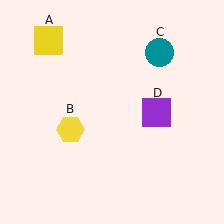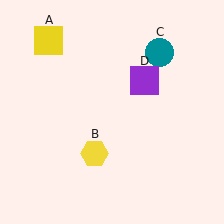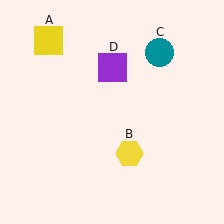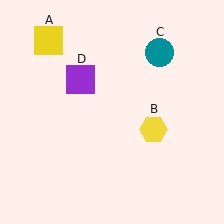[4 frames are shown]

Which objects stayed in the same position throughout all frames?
Yellow square (object A) and teal circle (object C) remained stationary.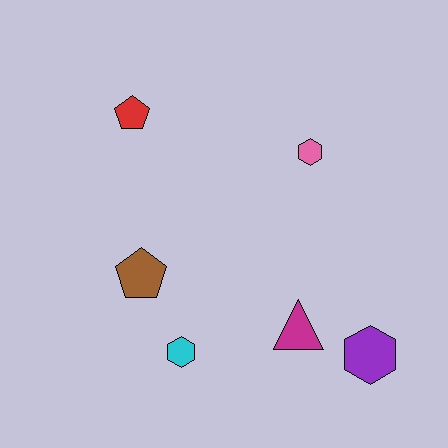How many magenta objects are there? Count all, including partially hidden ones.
There is 1 magenta object.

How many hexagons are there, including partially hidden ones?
There are 3 hexagons.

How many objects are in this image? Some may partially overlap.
There are 6 objects.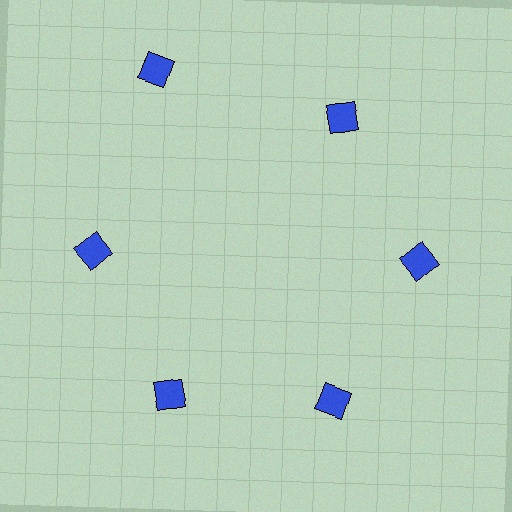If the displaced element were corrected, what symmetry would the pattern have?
It would have 6-fold rotational symmetry — the pattern would map onto itself every 60 degrees.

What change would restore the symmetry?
The symmetry would be restored by moving it inward, back onto the ring so that all 6 squares sit at equal angles and equal distance from the center.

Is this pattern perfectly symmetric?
No. The 6 blue squares are arranged in a ring, but one element near the 11 o'clock position is pushed outward from the center, breaking the 6-fold rotational symmetry.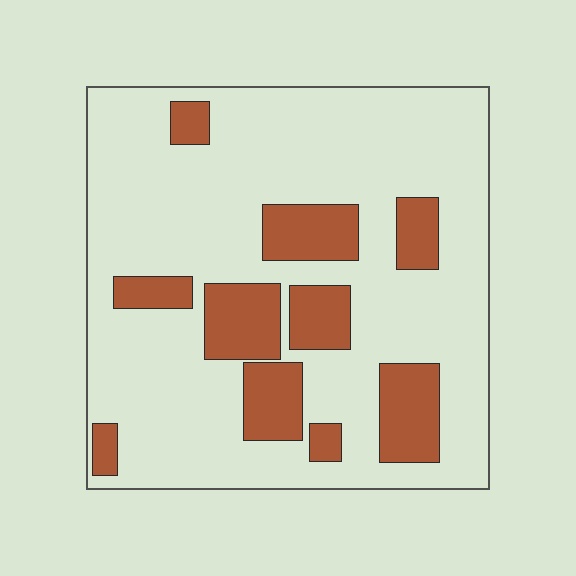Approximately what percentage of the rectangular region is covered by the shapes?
Approximately 20%.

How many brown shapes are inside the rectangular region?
10.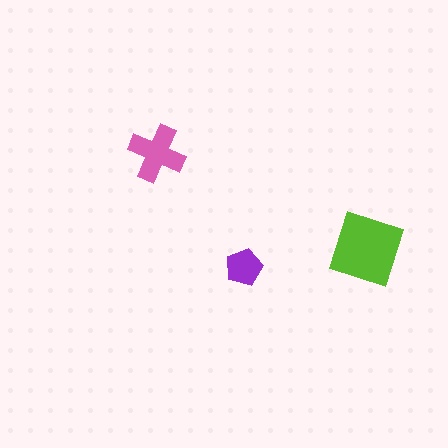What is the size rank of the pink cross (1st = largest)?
2nd.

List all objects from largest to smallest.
The lime square, the pink cross, the purple pentagon.